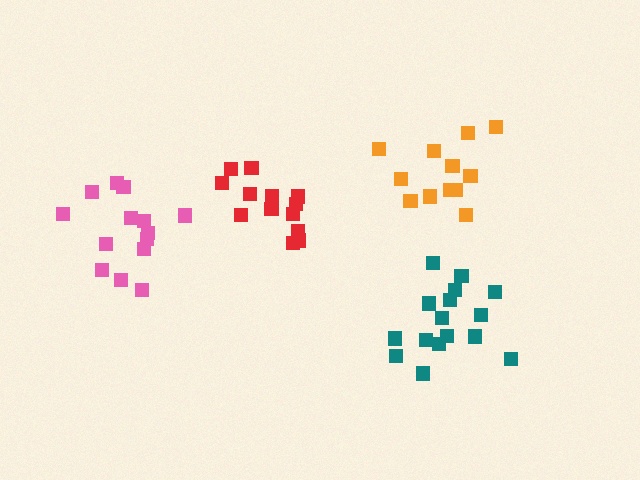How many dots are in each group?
Group 1: 14 dots, Group 2: 16 dots, Group 3: 13 dots, Group 4: 12 dots (55 total).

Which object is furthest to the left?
The pink cluster is leftmost.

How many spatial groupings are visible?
There are 4 spatial groupings.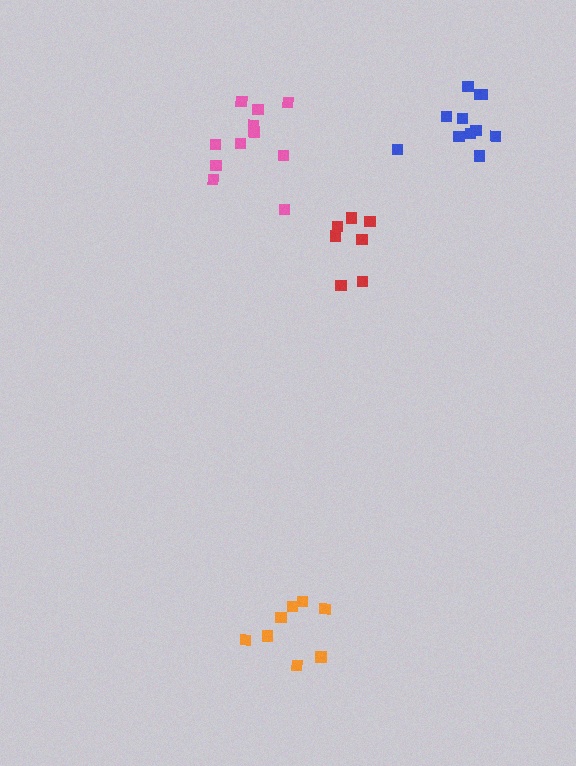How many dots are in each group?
Group 1: 11 dots, Group 2: 8 dots, Group 3: 11 dots, Group 4: 7 dots (37 total).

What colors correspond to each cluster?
The clusters are colored: blue, orange, pink, red.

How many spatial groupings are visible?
There are 4 spatial groupings.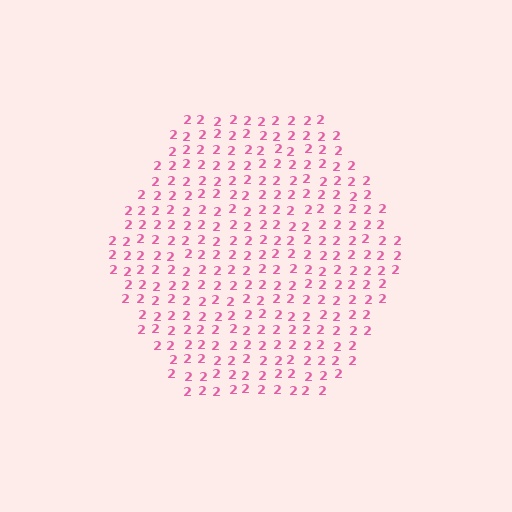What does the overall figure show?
The overall figure shows a hexagon.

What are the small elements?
The small elements are digit 2's.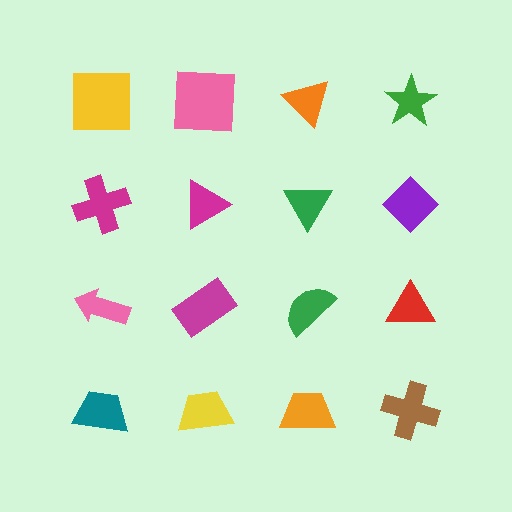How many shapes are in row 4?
4 shapes.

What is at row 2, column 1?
A magenta cross.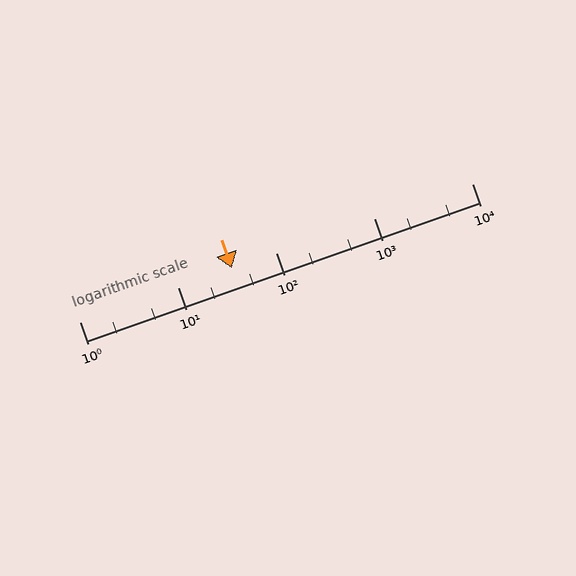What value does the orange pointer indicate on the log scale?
The pointer indicates approximately 36.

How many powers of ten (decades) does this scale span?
The scale spans 4 decades, from 1 to 10000.